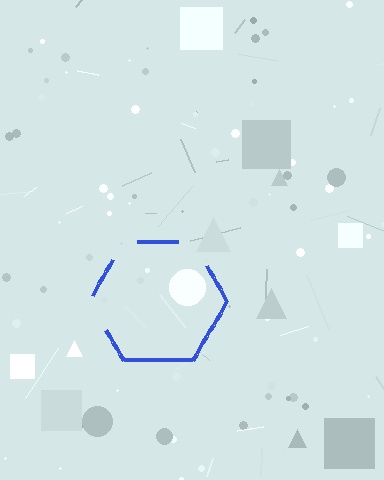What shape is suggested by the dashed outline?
The dashed outline suggests a hexagon.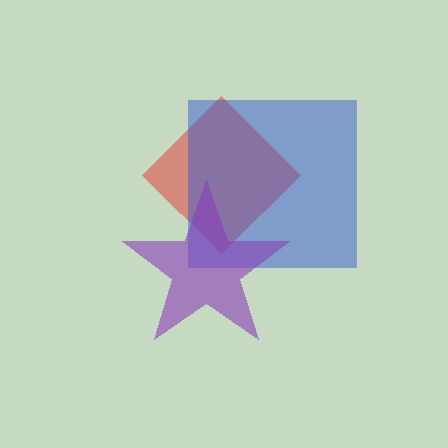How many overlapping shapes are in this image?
There are 3 overlapping shapes in the image.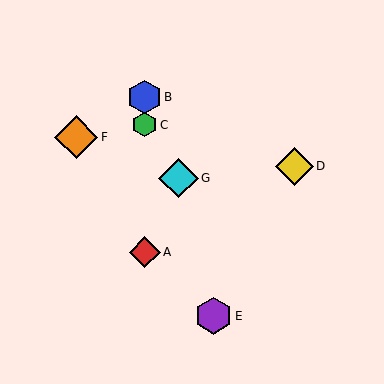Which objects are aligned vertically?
Objects A, B, C are aligned vertically.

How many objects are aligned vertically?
3 objects (A, B, C) are aligned vertically.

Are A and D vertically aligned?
No, A is at x≈145 and D is at x≈295.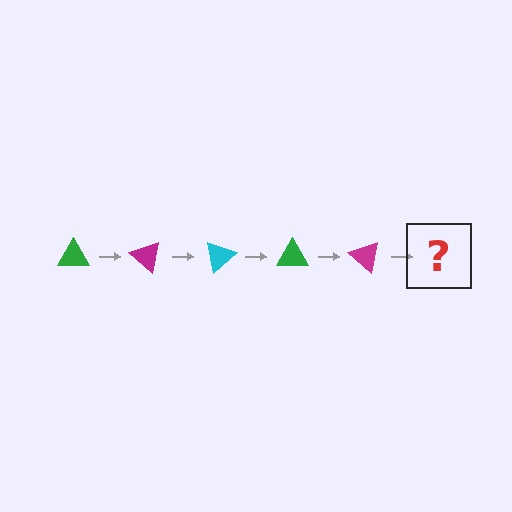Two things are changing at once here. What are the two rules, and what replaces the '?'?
The two rules are that it rotates 40 degrees each step and the color cycles through green, magenta, and cyan. The '?' should be a cyan triangle, rotated 200 degrees from the start.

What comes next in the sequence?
The next element should be a cyan triangle, rotated 200 degrees from the start.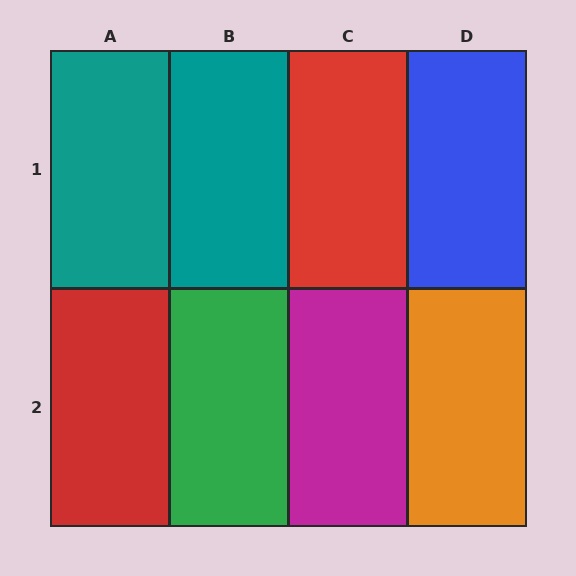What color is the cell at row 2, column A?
Red.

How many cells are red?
2 cells are red.